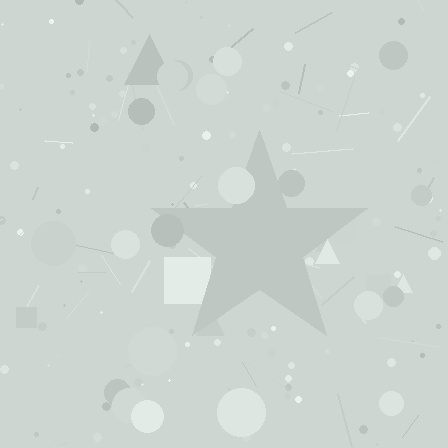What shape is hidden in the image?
A star is hidden in the image.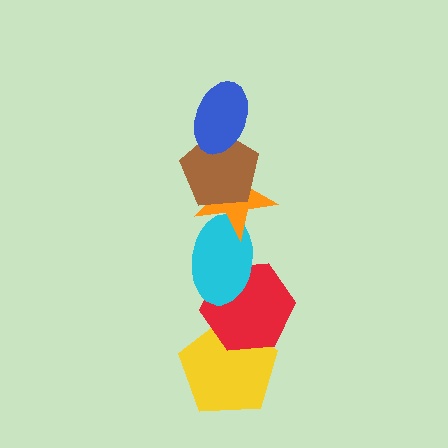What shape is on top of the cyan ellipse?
The orange star is on top of the cyan ellipse.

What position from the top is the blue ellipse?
The blue ellipse is 1st from the top.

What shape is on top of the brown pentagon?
The blue ellipse is on top of the brown pentagon.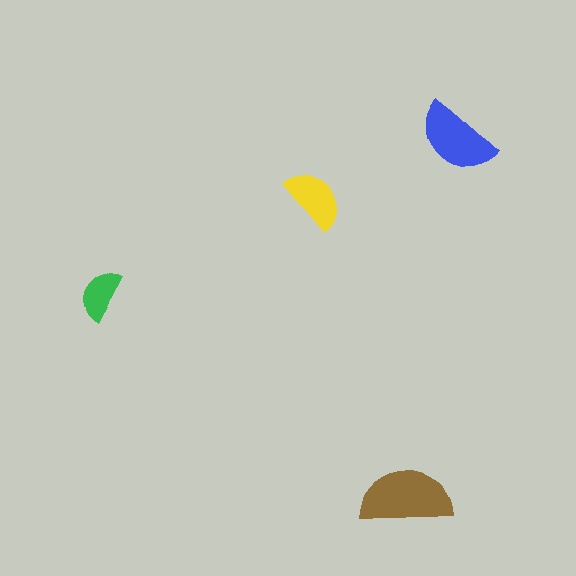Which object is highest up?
The blue semicircle is topmost.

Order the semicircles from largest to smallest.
the brown one, the blue one, the yellow one, the green one.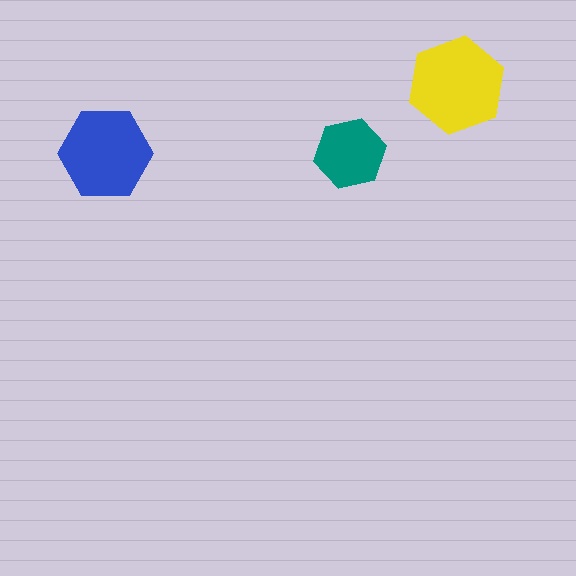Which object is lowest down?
The blue hexagon is bottommost.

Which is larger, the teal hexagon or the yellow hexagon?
The yellow one.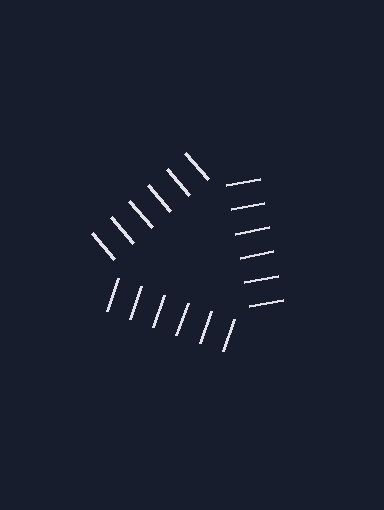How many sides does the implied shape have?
3 sides — the line-ends trace a triangle.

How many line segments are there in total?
18 — 6 along each of the 3 edges.